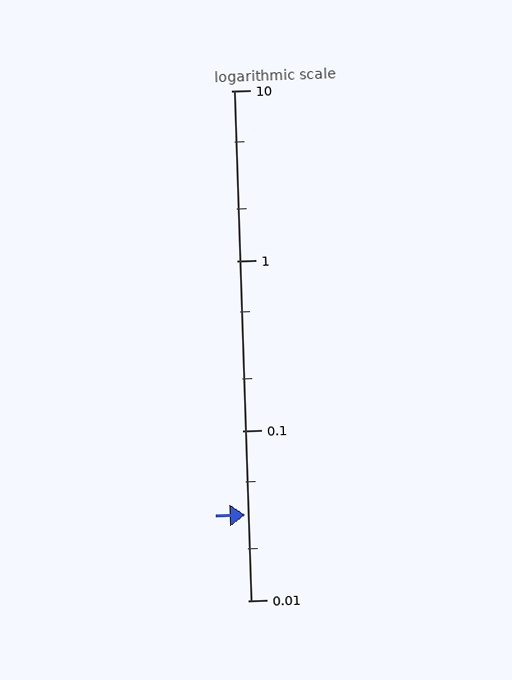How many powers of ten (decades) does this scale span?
The scale spans 3 decades, from 0.01 to 10.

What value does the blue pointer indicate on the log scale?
The pointer indicates approximately 0.032.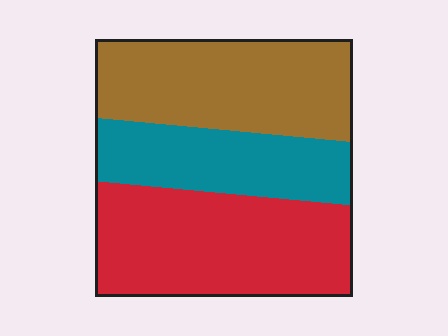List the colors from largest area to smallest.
From largest to smallest: red, brown, teal.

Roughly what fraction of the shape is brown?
Brown takes up about one third (1/3) of the shape.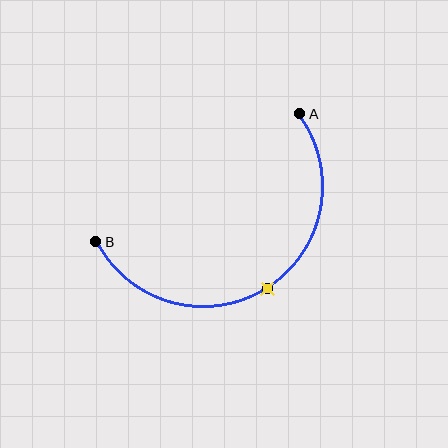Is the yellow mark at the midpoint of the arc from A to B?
Yes. The yellow mark lies on the arc at equal arc-length from both A and B — it is the arc midpoint.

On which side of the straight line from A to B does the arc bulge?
The arc bulges below the straight line connecting A and B.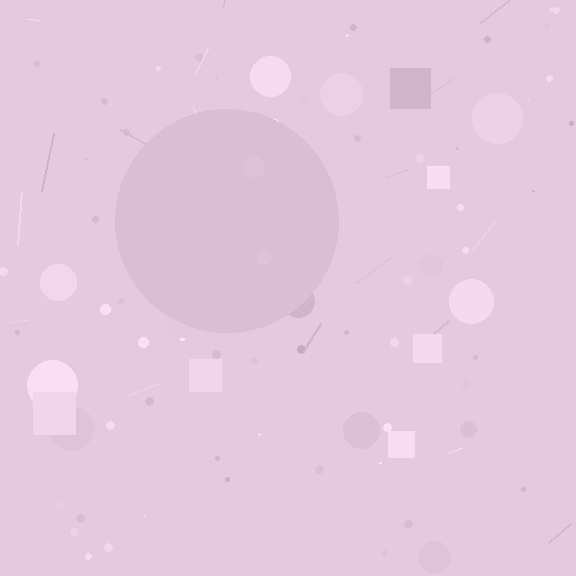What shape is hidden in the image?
A circle is hidden in the image.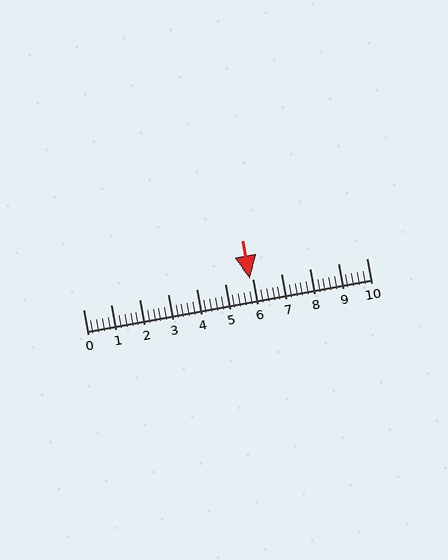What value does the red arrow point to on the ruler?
The red arrow points to approximately 5.9.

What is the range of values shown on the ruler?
The ruler shows values from 0 to 10.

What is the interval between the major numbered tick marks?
The major tick marks are spaced 1 units apart.